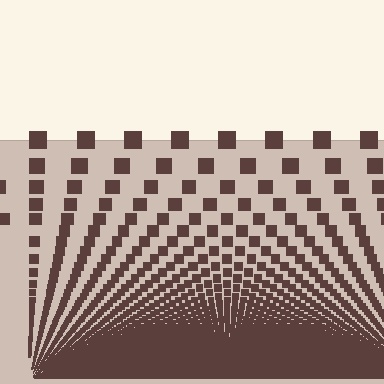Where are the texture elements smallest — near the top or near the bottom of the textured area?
Near the bottom.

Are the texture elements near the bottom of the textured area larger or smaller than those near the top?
Smaller. The gradient is inverted — elements near the bottom are smaller and denser.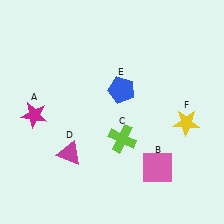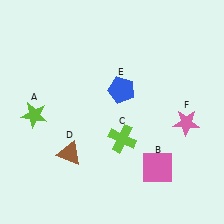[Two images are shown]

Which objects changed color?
A changed from magenta to lime. D changed from magenta to brown. F changed from yellow to pink.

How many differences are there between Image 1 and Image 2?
There are 3 differences between the two images.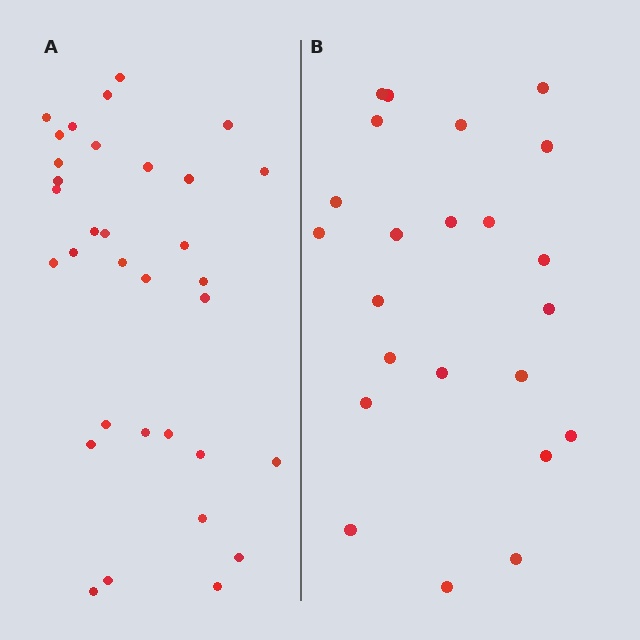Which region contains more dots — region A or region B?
Region A (the left region) has more dots.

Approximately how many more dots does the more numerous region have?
Region A has roughly 10 or so more dots than region B.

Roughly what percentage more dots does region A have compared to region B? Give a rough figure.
About 45% more.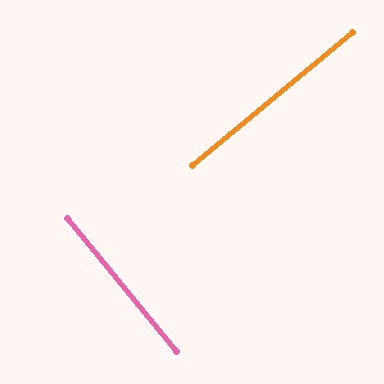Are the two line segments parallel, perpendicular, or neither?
Perpendicular — they meet at approximately 90°.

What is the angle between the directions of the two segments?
Approximately 90 degrees.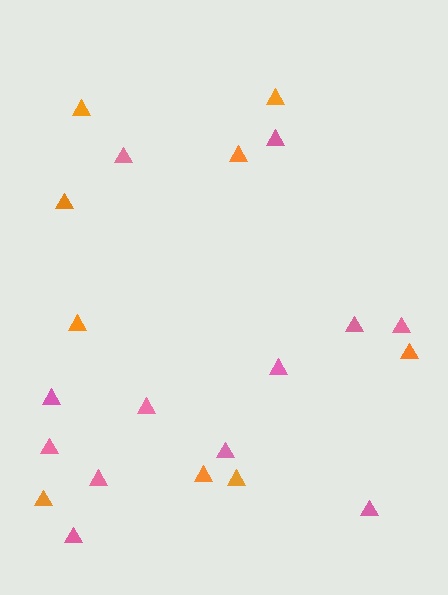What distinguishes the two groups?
There are 2 groups: one group of pink triangles (12) and one group of orange triangles (9).